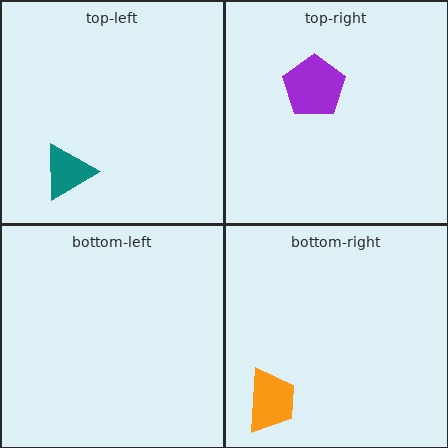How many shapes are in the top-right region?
1.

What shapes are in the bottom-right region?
The orange trapezoid.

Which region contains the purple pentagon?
The top-right region.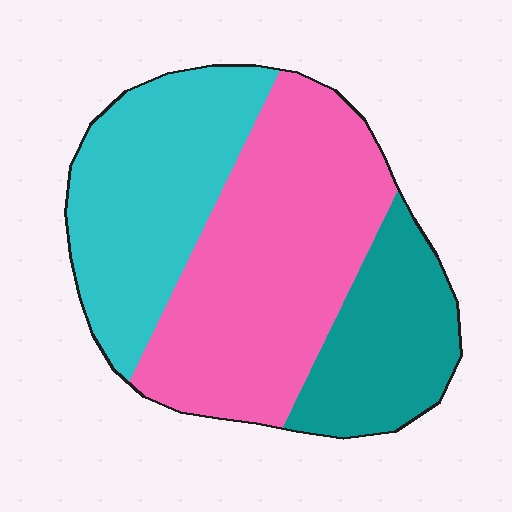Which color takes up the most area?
Pink, at roughly 45%.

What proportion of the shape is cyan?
Cyan covers about 30% of the shape.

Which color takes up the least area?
Teal, at roughly 20%.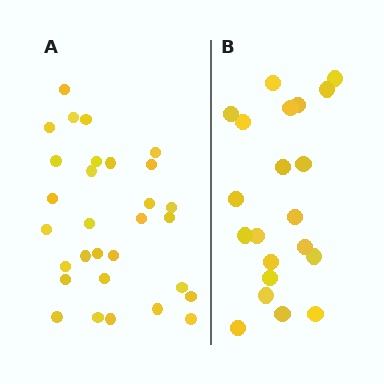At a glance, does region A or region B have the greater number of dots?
Region A (the left region) has more dots.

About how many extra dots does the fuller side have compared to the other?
Region A has roughly 8 or so more dots than region B.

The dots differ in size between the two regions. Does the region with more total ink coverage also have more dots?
No. Region B has more total ink coverage because its dots are larger, but region A actually contains more individual dots. Total area can be misleading — the number of items is what matters here.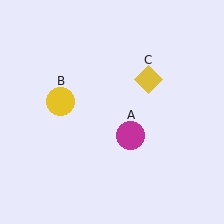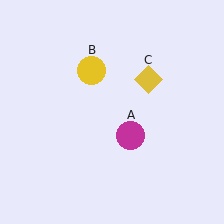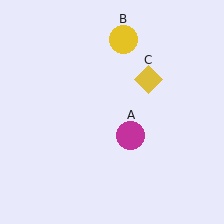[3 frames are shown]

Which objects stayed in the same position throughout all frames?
Magenta circle (object A) and yellow diamond (object C) remained stationary.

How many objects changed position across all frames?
1 object changed position: yellow circle (object B).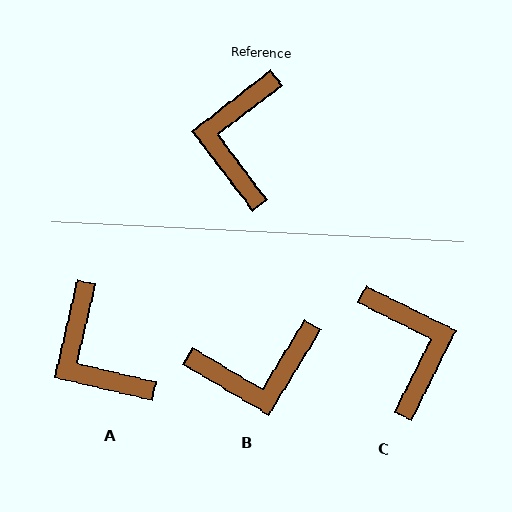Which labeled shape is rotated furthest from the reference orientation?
C, about 154 degrees away.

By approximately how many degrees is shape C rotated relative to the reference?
Approximately 154 degrees clockwise.